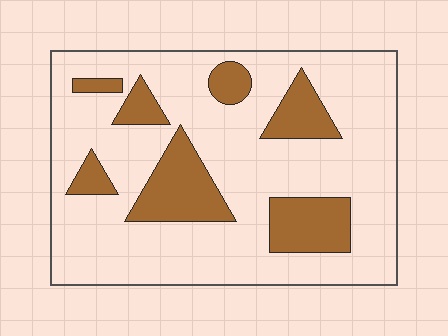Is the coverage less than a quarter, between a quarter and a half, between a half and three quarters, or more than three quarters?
Less than a quarter.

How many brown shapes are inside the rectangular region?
7.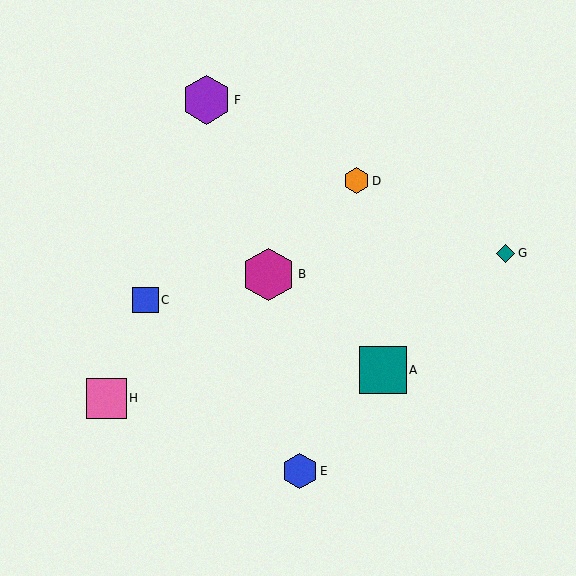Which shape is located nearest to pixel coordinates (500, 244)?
The teal diamond (labeled G) at (506, 253) is nearest to that location.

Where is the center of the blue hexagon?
The center of the blue hexagon is at (300, 471).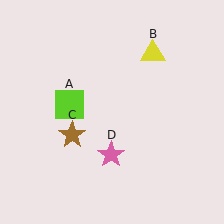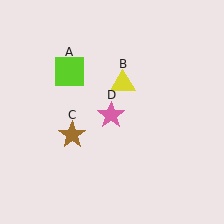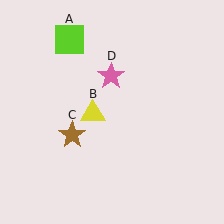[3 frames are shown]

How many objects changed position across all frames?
3 objects changed position: lime square (object A), yellow triangle (object B), pink star (object D).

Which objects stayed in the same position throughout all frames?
Brown star (object C) remained stationary.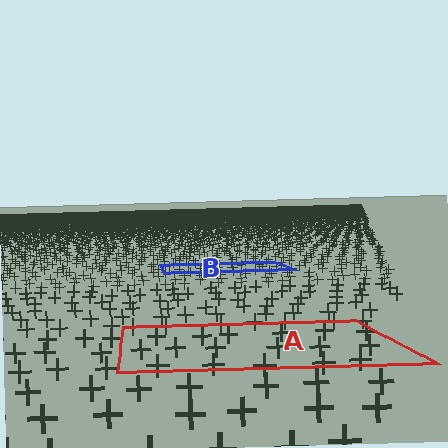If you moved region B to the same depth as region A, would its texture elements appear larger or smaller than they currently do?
They would appear larger. At a closer depth, the same texture elements are projected at a bigger on-screen size.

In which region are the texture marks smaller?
The texture marks are smaller in region B, because it is farther away.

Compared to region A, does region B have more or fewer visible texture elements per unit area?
Region B has more texture elements per unit area — they are packed more densely because it is farther away.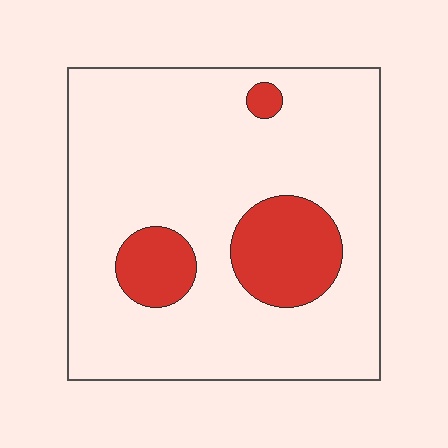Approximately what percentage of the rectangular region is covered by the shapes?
Approximately 15%.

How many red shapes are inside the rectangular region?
3.